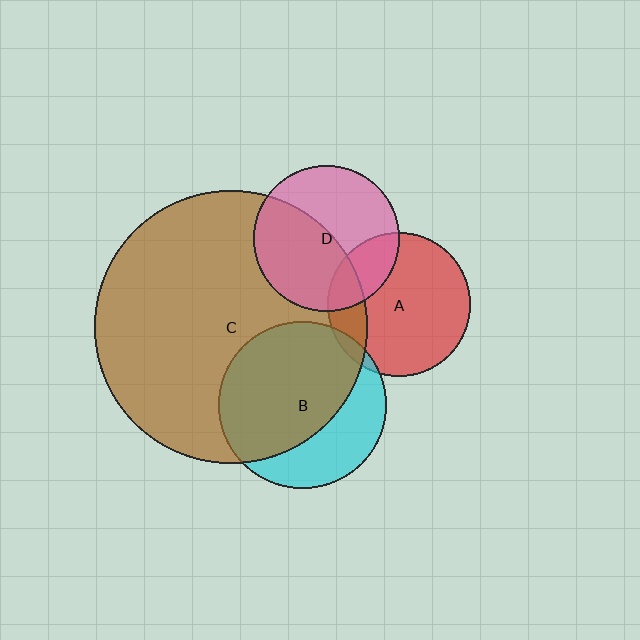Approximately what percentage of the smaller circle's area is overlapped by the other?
Approximately 65%.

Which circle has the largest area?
Circle C (brown).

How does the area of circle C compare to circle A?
Approximately 3.6 times.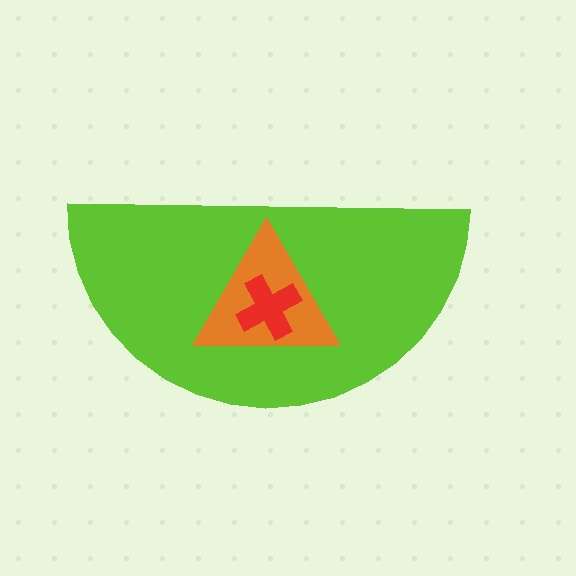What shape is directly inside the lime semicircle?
The orange triangle.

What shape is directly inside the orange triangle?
The red cross.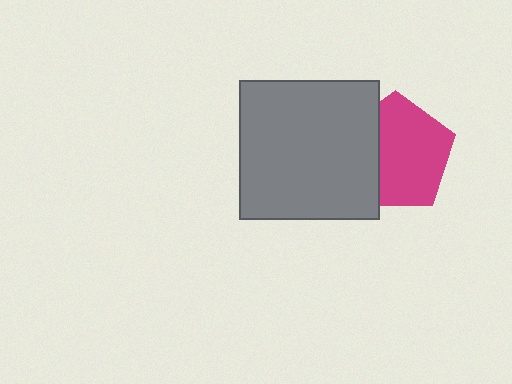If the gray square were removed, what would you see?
You would see the complete magenta pentagon.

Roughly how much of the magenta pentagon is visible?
Most of it is visible (roughly 68%).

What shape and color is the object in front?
The object in front is a gray square.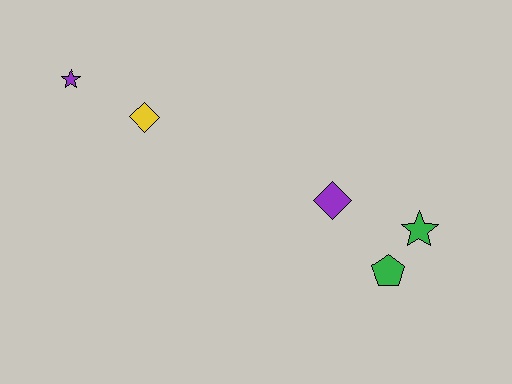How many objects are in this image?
There are 5 objects.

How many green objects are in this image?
There are 2 green objects.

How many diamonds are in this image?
There are 2 diamonds.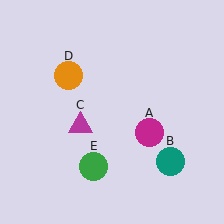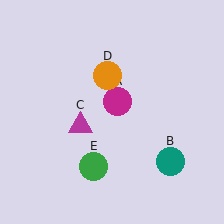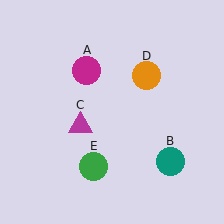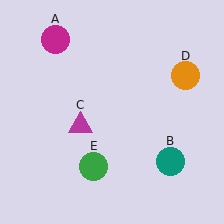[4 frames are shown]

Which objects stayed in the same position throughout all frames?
Teal circle (object B) and magenta triangle (object C) and green circle (object E) remained stationary.